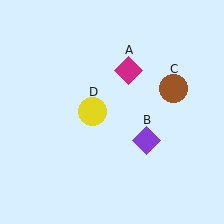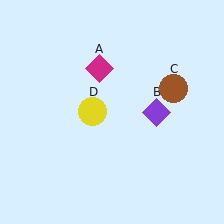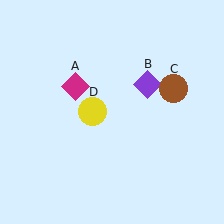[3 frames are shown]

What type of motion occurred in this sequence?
The magenta diamond (object A), purple diamond (object B) rotated counterclockwise around the center of the scene.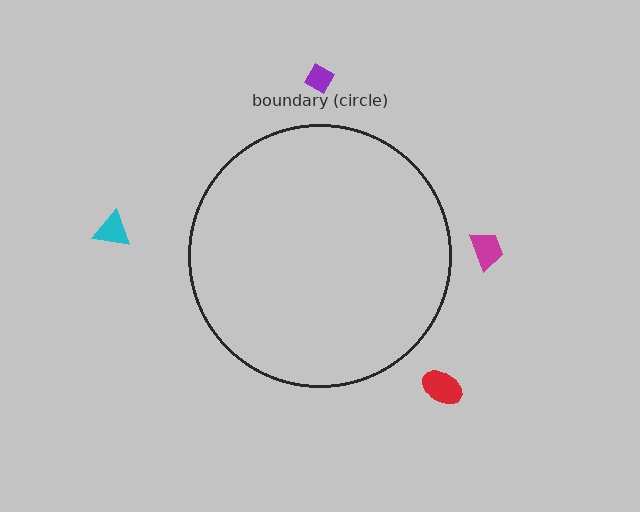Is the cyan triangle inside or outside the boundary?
Outside.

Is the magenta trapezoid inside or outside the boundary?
Outside.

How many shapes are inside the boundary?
0 inside, 4 outside.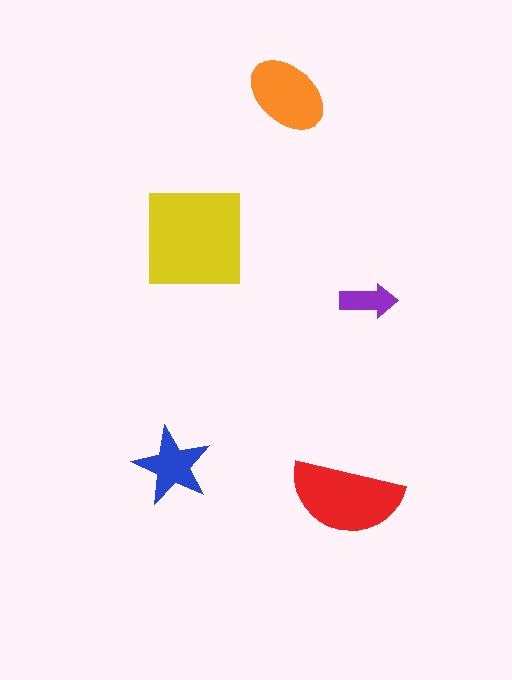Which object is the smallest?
The purple arrow.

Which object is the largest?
The yellow square.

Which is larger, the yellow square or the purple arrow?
The yellow square.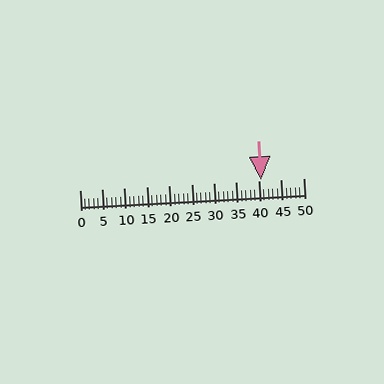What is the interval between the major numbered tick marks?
The major tick marks are spaced 5 units apart.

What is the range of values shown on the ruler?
The ruler shows values from 0 to 50.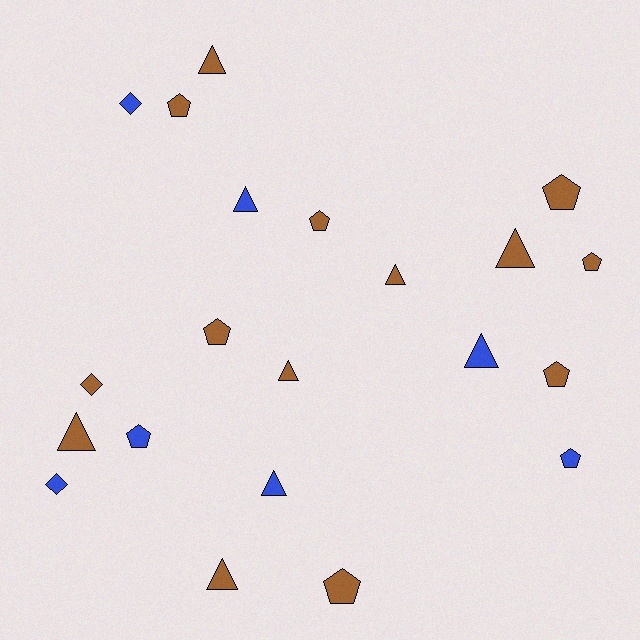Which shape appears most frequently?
Triangle, with 9 objects.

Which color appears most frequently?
Brown, with 14 objects.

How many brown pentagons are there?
There are 7 brown pentagons.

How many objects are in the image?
There are 21 objects.